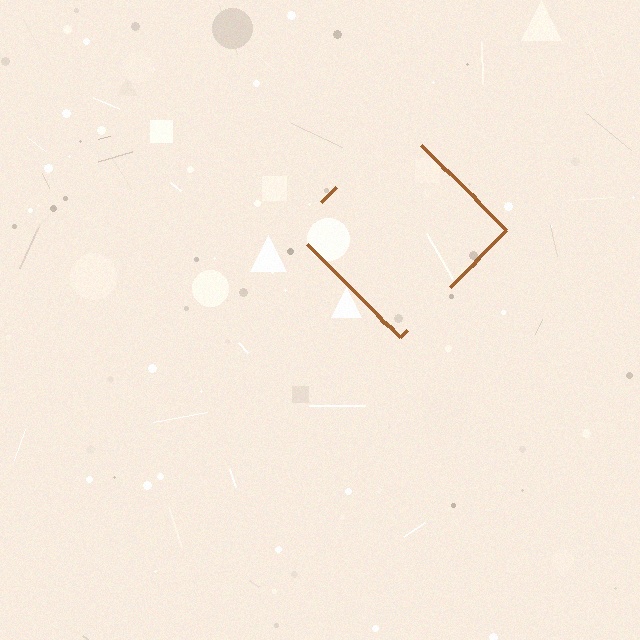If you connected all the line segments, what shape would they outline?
They would outline a diamond.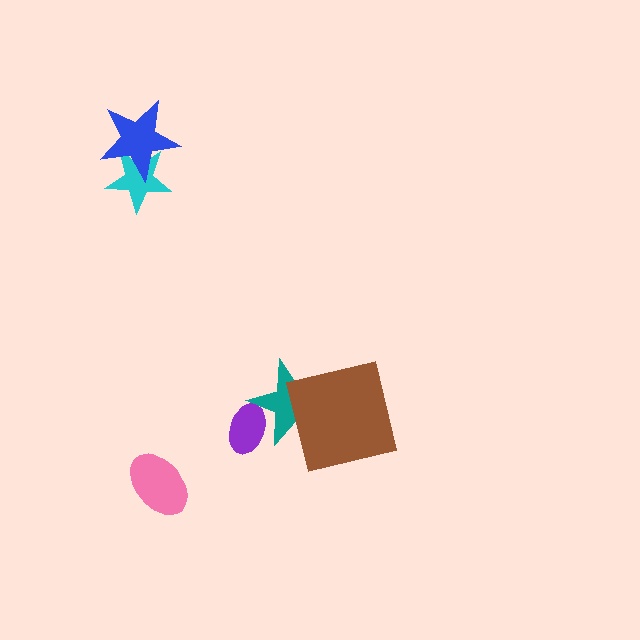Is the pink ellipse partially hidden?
No, no other shape covers it.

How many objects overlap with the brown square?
1 object overlaps with the brown square.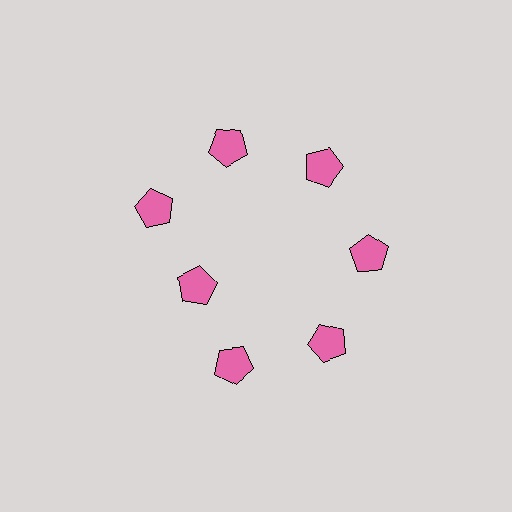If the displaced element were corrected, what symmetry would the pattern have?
It would have 7-fold rotational symmetry — the pattern would map onto itself every 51 degrees.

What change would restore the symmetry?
The symmetry would be restored by moving it outward, back onto the ring so that all 7 pentagons sit at equal angles and equal distance from the center.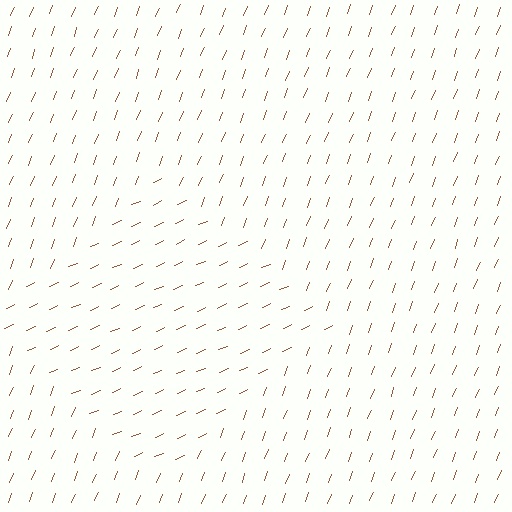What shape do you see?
I see a diamond.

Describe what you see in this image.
The image is filled with small brown line segments. A diamond region in the image has lines oriented differently from the surrounding lines, creating a visible texture boundary.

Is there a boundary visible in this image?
Yes, there is a texture boundary formed by a change in line orientation.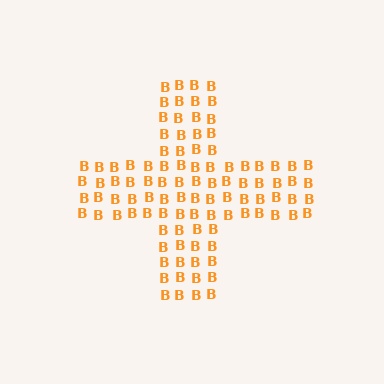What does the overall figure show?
The overall figure shows a cross.